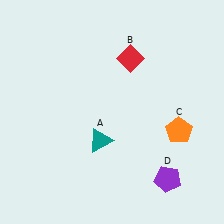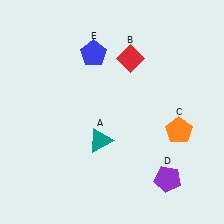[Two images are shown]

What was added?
A blue pentagon (E) was added in Image 2.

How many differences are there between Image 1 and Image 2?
There is 1 difference between the two images.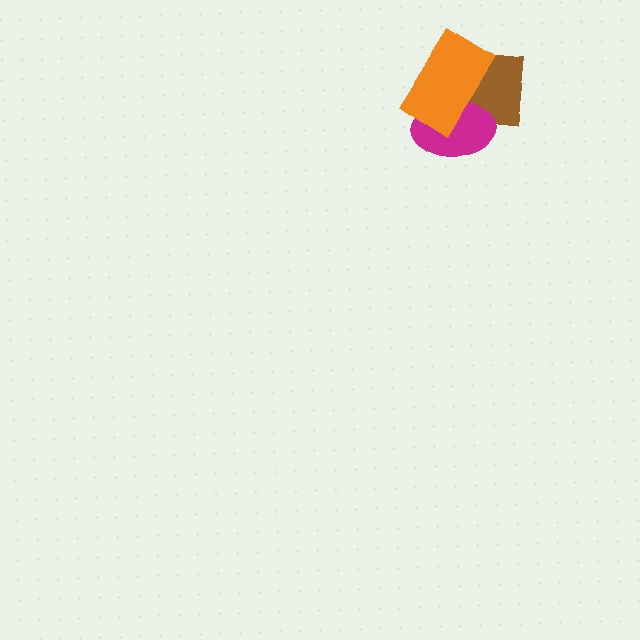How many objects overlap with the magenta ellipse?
2 objects overlap with the magenta ellipse.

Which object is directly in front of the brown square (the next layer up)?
The magenta ellipse is directly in front of the brown square.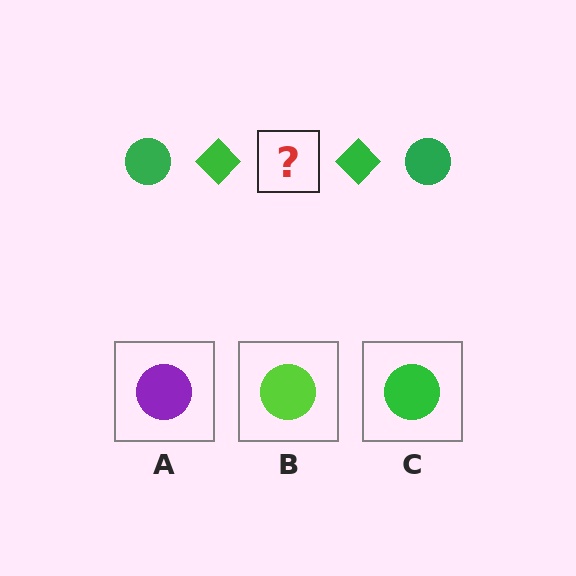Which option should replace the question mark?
Option C.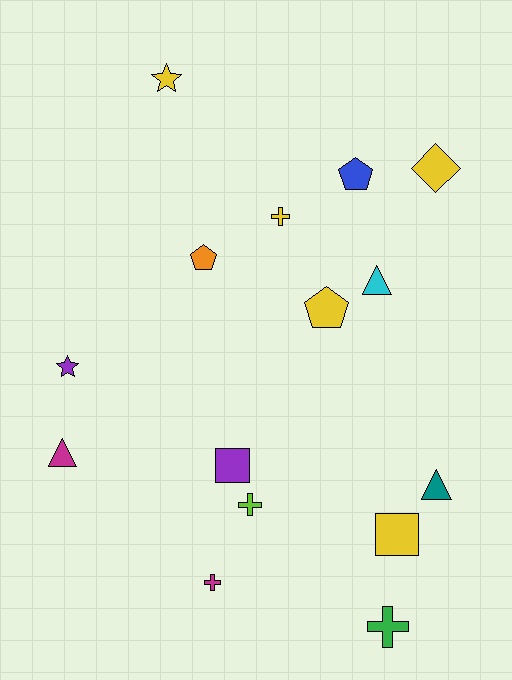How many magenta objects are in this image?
There are 2 magenta objects.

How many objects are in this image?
There are 15 objects.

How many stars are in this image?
There are 2 stars.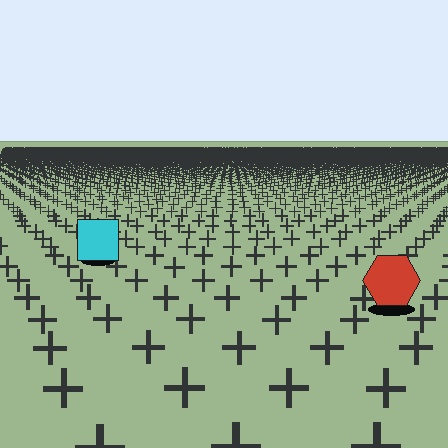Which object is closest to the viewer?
The red hexagon is closest. The texture marks near it are larger and more spread out.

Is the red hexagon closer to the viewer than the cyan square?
Yes. The red hexagon is closer — you can tell from the texture gradient: the ground texture is coarser near it.